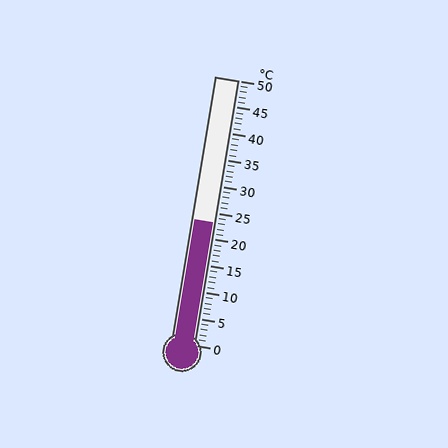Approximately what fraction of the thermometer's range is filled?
The thermometer is filled to approximately 45% of its range.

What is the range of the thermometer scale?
The thermometer scale ranges from 0°C to 50°C.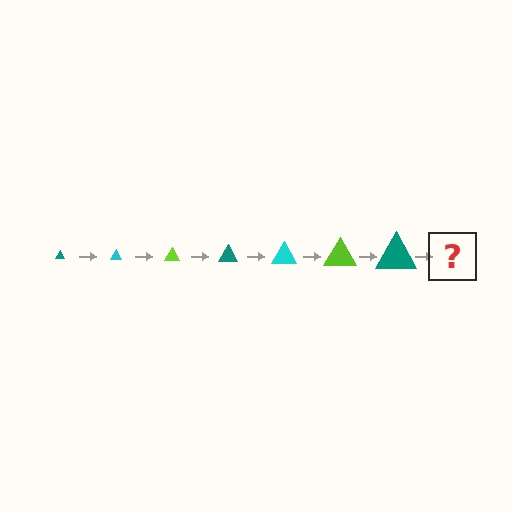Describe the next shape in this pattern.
It should be a cyan triangle, larger than the previous one.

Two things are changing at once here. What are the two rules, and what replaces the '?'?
The two rules are that the triangle grows larger each step and the color cycles through teal, cyan, and lime. The '?' should be a cyan triangle, larger than the previous one.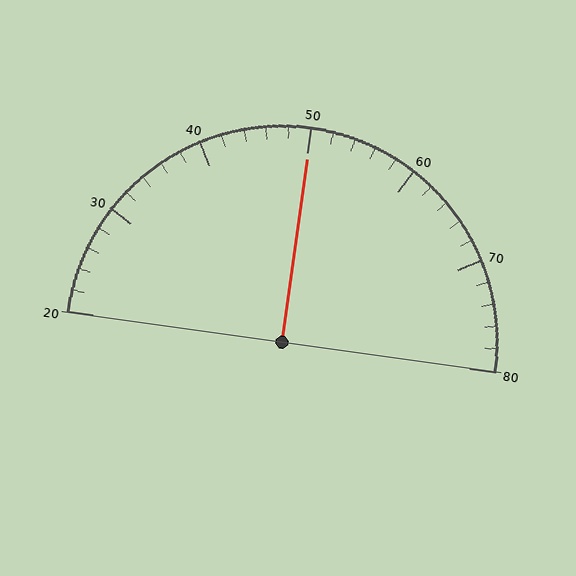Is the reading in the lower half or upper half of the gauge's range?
The reading is in the upper half of the range (20 to 80).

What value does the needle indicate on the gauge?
The needle indicates approximately 50.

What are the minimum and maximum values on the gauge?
The gauge ranges from 20 to 80.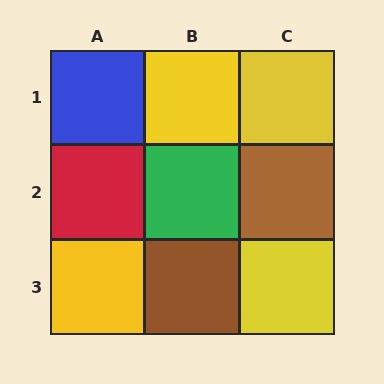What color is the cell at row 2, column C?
Brown.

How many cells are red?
1 cell is red.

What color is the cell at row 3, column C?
Yellow.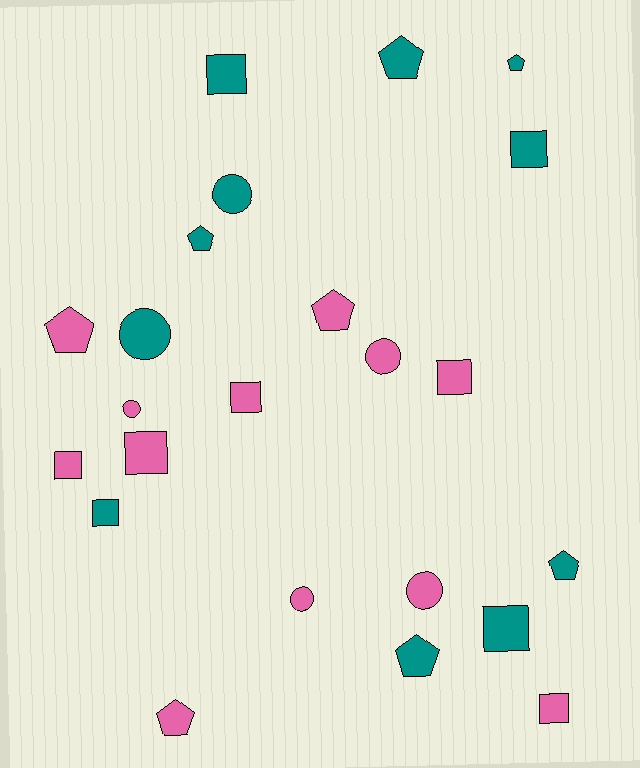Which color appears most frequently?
Pink, with 12 objects.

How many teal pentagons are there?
There are 5 teal pentagons.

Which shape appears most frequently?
Square, with 9 objects.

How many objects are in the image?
There are 23 objects.